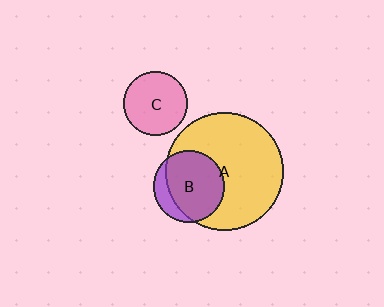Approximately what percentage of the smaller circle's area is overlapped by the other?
Approximately 80%.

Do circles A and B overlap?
Yes.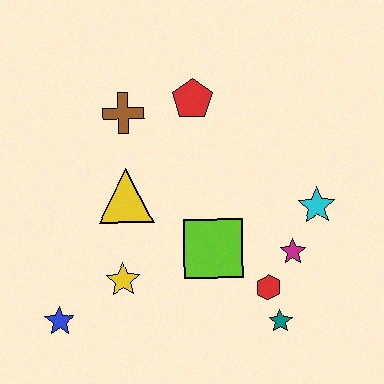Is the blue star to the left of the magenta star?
Yes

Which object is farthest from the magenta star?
The blue star is farthest from the magenta star.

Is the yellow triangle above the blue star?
Yes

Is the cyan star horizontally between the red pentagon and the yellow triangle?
No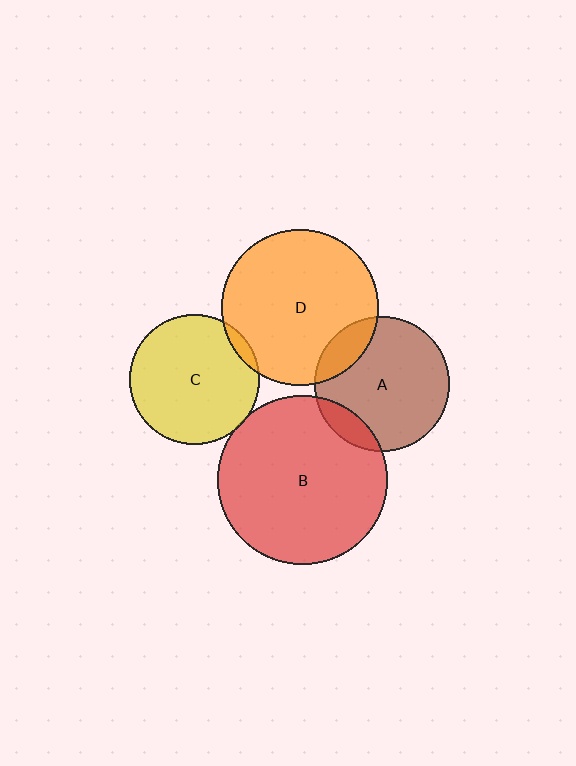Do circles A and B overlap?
Yes.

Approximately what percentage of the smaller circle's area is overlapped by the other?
Approximately 10%.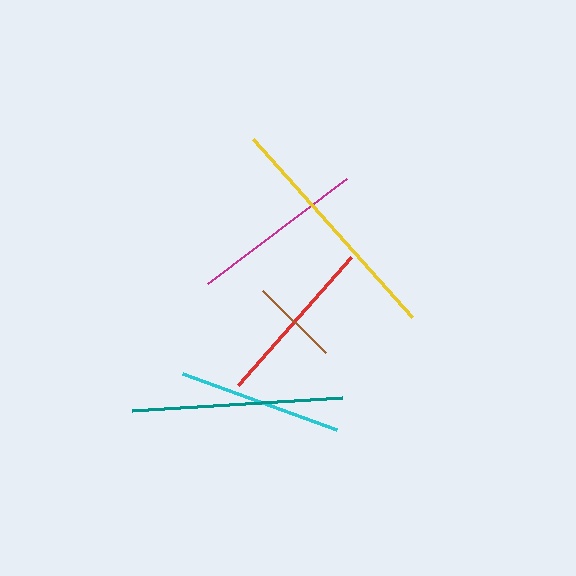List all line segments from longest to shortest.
From longest to shortest: yellow, teal, magenta, red, cyan, brown.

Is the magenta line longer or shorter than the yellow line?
The yellow line is longer than the magenta line.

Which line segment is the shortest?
The brown line is the shortest at approximately 88 pixels.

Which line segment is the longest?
The yellow line is the longest at approximately 238 pixels.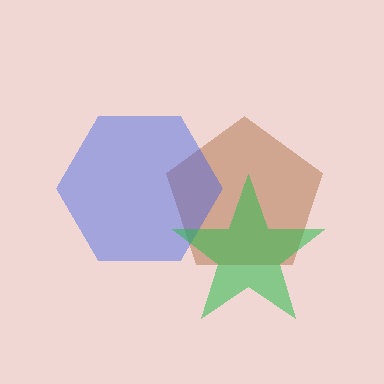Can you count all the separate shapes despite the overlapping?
Yes, there are 3 separate shapes.